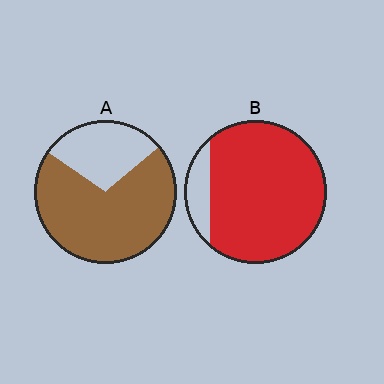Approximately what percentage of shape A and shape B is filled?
A is approximately 70% and B is approximately 90%.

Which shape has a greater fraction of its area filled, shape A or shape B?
Shape B.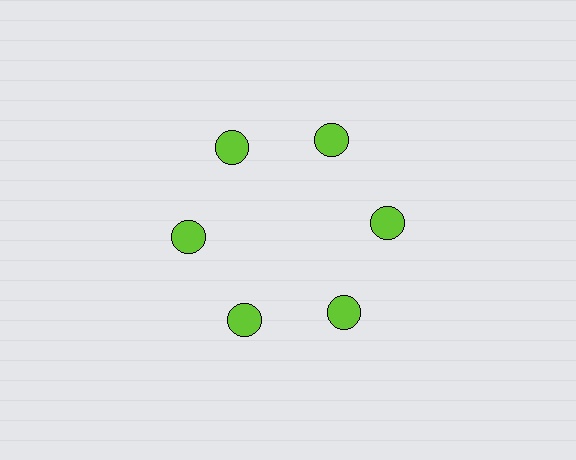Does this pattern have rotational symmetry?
Yes, this pattern has 6-fold rotational symmetry. It looks the same after rotating 60 degrees around the center.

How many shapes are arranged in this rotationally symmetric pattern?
There are 6 shapes, arranged in 6 groups of 1.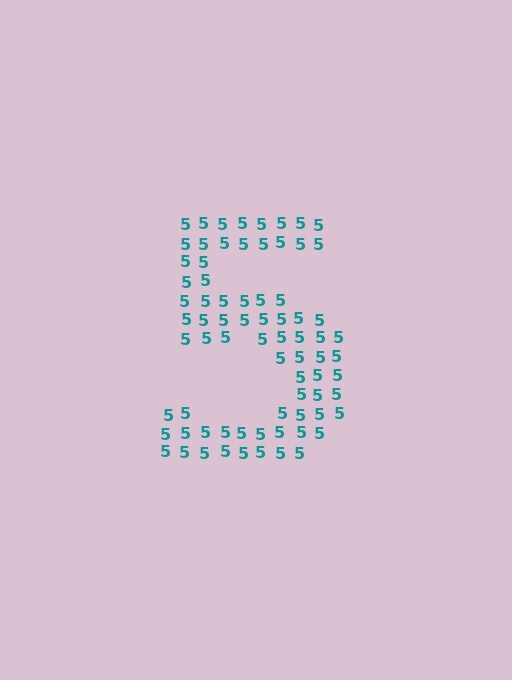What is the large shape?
The large shape is the digit 5.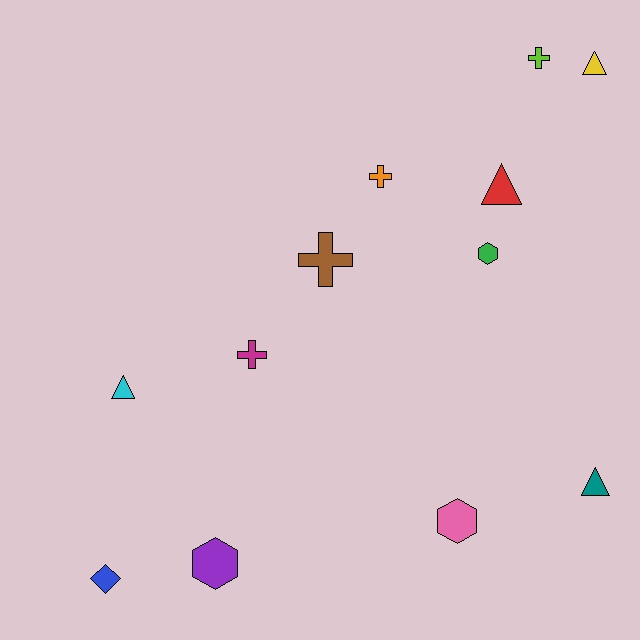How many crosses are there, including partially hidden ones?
There are 4 crosses.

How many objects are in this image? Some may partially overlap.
There are 12 objects.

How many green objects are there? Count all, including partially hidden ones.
There is 1 green object.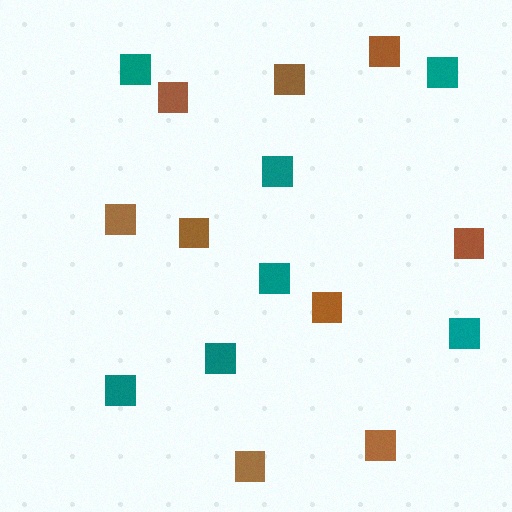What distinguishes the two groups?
There are 2 groups: one group of brown squares (9) and one group of teal squares (7).